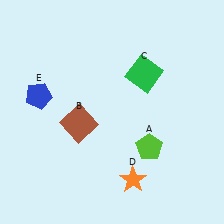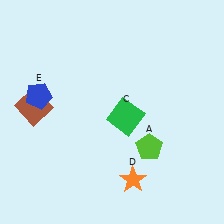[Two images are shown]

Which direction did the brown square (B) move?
The brown square (B) moved left.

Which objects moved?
The objects that moved are: the brown square (B), the green square (C).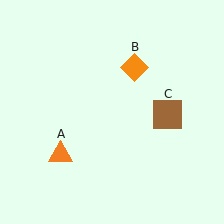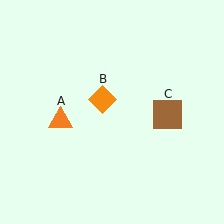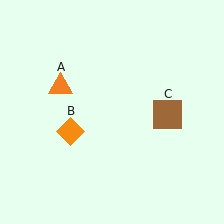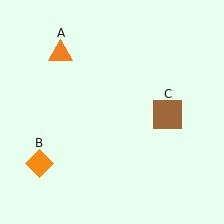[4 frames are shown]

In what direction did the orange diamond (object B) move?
The orange diamond (object B) moved down and to the left.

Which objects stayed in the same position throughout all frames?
Brown square (object C) remained stationary.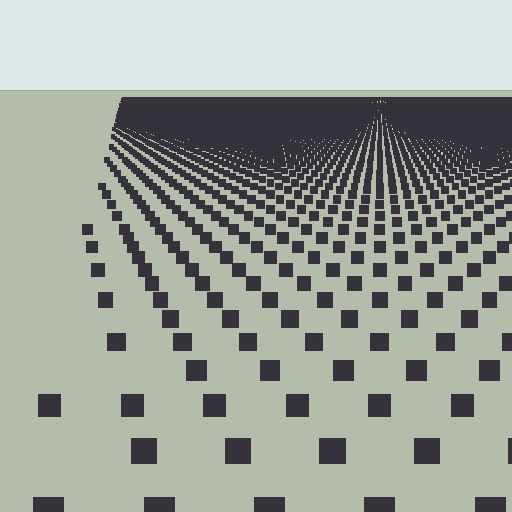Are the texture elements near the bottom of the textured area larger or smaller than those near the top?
Larger. Near the bottom, elements are closer to the viewer and appear at a bigger on-screen size.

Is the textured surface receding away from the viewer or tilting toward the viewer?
The surface is receding away from the viewer. Texture elements get smaller and denser toward the top.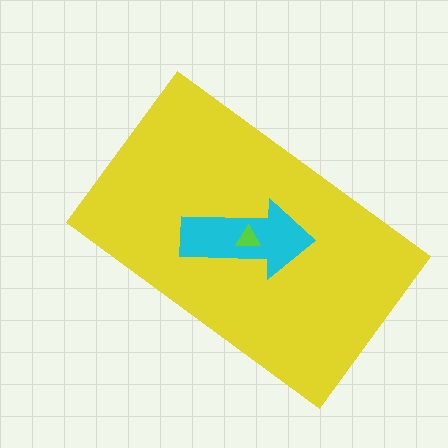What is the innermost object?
The lime triangle.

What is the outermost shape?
The yellow rectangle.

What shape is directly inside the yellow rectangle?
The cyan arrow.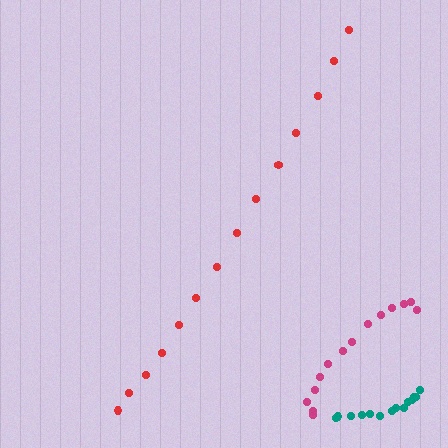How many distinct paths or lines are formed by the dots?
There are 3 distinct paths.